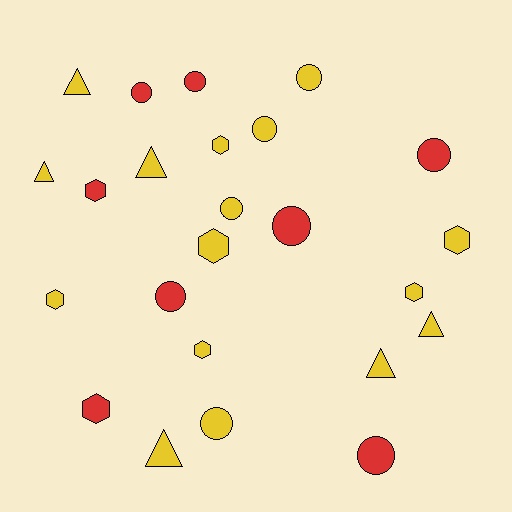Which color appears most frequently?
Yellow, with 16 objects.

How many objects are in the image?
There are 24 objects.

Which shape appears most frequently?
Circle, with 10 objects.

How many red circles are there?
There are 6 red circles.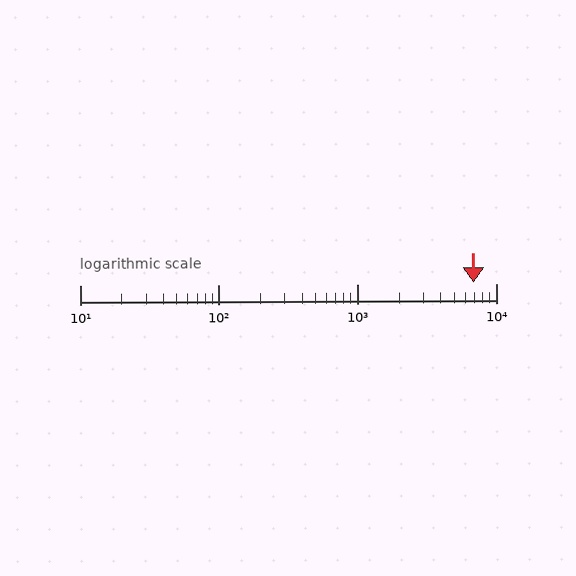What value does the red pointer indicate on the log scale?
The pointer indicates approximately 6900.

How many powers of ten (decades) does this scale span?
The scale spans 3 decades, from 10 to 10000.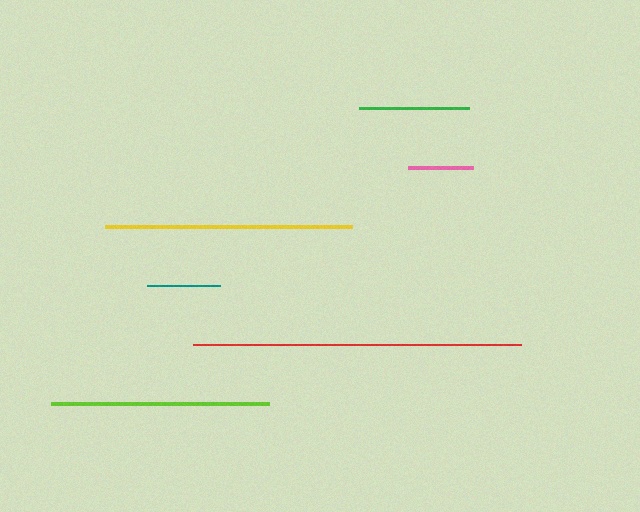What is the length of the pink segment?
The pink segment is approximately 64 pixels long.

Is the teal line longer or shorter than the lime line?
The lime line is longer than the teal line.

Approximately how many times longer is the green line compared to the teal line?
The green line is approximately 1.5 times the length of the teal line.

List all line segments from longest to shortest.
From longest to shortest: red, yellow, lime, green, teal, pink.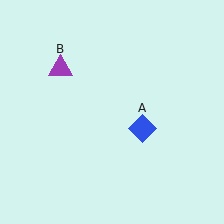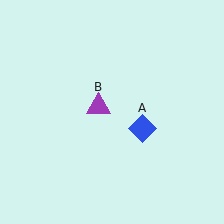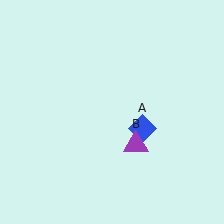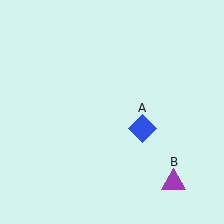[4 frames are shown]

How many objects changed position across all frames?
1 object changed position: purple triangle (object B).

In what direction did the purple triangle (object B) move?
The purple triangle (object B) moved down and to the right.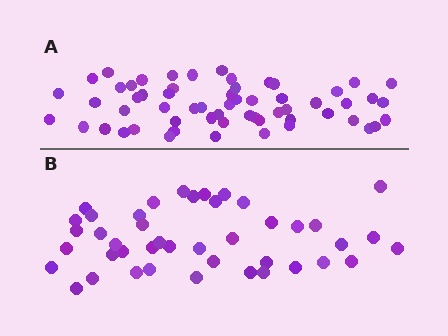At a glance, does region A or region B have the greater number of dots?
Region A (the top region) has more dots.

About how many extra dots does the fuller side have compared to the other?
Region A has approximately 15 more dots than region B.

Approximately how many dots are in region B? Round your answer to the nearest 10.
About 40 dots. (The exact count is 43, which rounds to 40.)